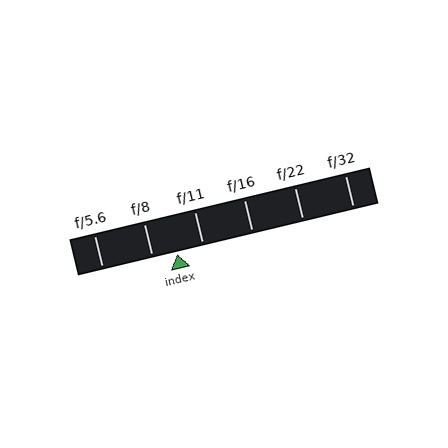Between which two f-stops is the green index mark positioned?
The index mark is between f/8 and f/11.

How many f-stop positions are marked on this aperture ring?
There are 6 f-stop positions marked.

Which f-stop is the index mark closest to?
The index mark is closest to f/8.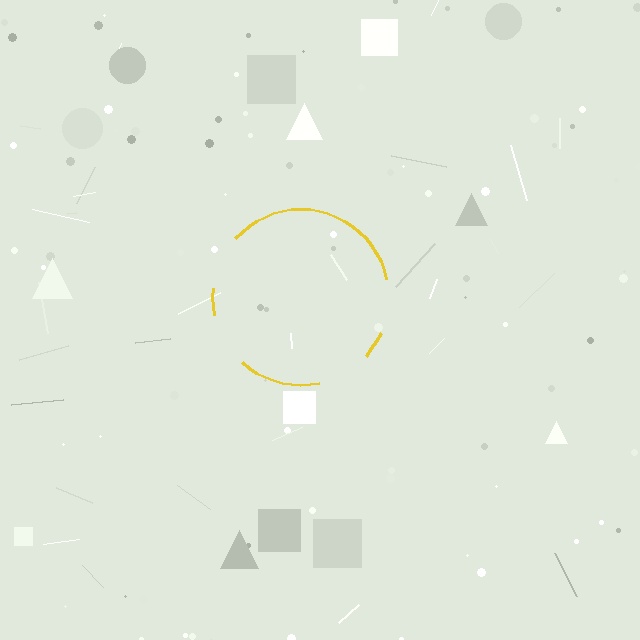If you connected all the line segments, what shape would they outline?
They would outline a circle.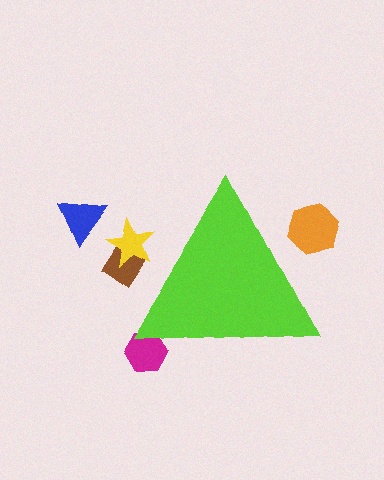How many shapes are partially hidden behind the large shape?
4 shapes are partially hidden.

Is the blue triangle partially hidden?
No, the blue triangle is fully visible.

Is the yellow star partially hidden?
Yes, the yellow star is partially hidden behind the lime triangle.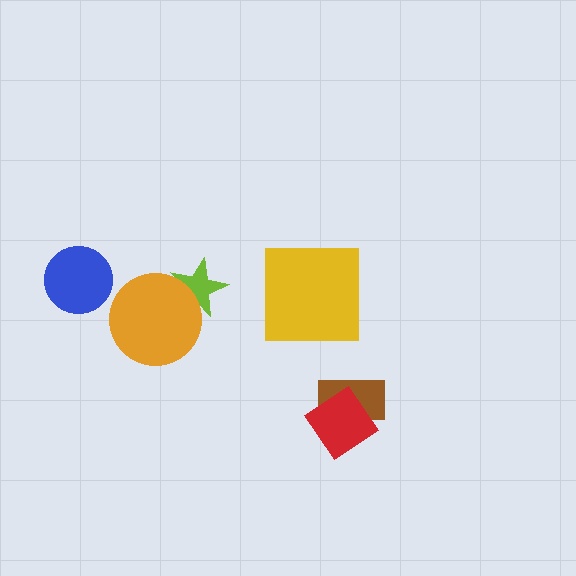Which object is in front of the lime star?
The orange circle is in front of the lime star.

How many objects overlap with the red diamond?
1 object overlaps with the red diamond.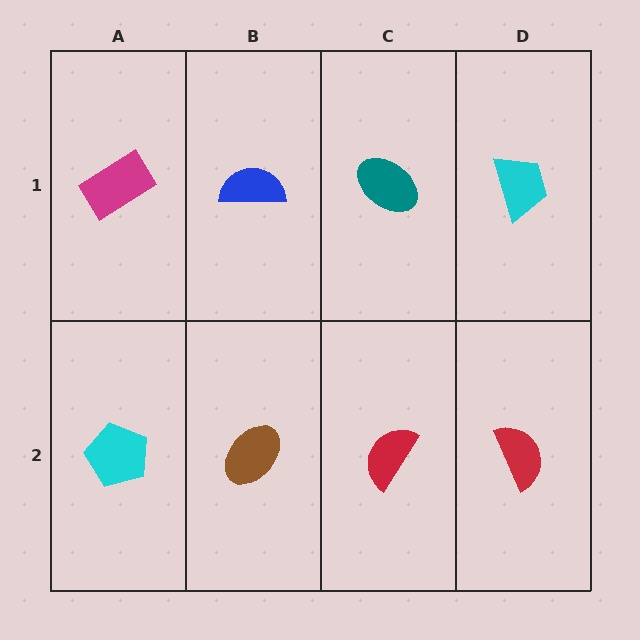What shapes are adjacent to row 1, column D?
A red semicircle (row 2, column D), a teal ellipse (row 1, column C).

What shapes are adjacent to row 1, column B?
A brown ellipse (row 2, column B), a magenta rectangle (row 1, column A), a teal ellipse (row 1, column C).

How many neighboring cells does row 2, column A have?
2.